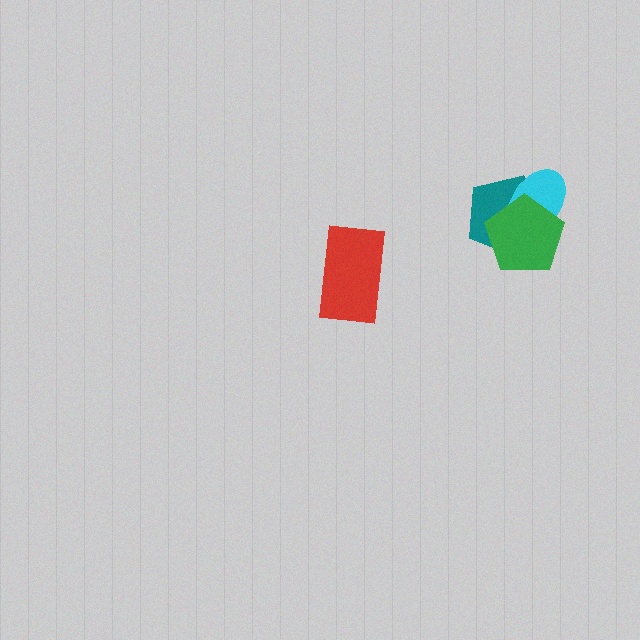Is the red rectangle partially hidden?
No, no other shape covers it.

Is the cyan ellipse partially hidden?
Yes, it is partially covered by another shape.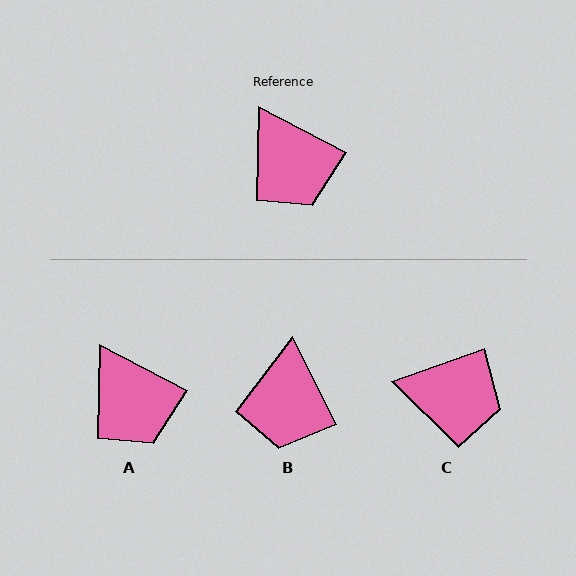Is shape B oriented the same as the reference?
No, it is off by about 36 degrees.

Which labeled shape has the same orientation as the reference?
A.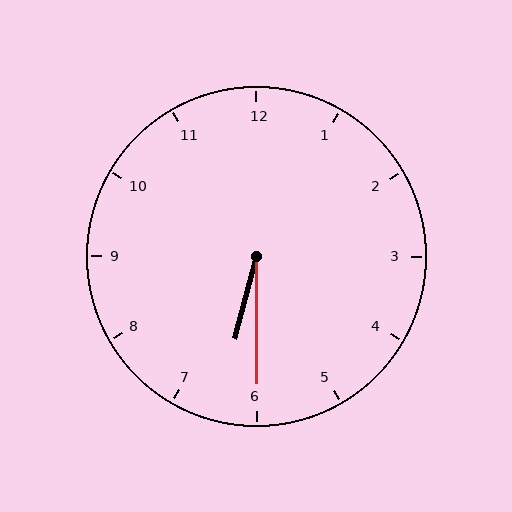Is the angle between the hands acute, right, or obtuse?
It is acute.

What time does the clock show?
6:30.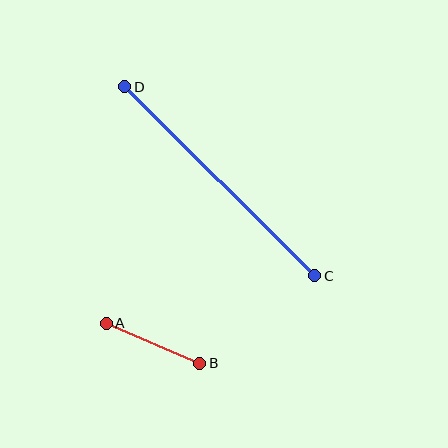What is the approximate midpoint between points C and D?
The midpoint is at approximately (220, 181) pixels.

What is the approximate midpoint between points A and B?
The midpoint is at approximately (153, 343) pixels.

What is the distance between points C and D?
The distance is approximately 268 pixels.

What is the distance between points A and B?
The distance is approximately 102 pixels.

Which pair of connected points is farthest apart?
Points C and D are farthest apart.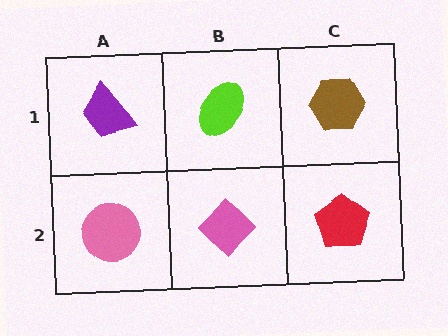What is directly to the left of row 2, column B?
A pink circle.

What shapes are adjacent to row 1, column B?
A pink diamond (row 2, column B), a purple trapezoid (row 1, column A), a brown hexagon (row 1, column C).